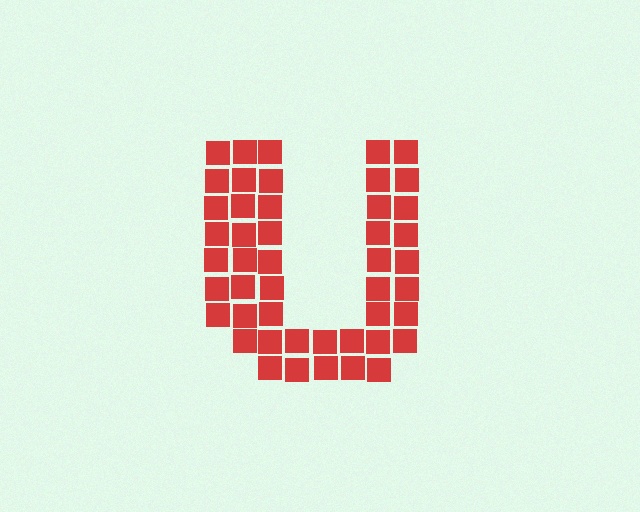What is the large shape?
The large shape is the letter U.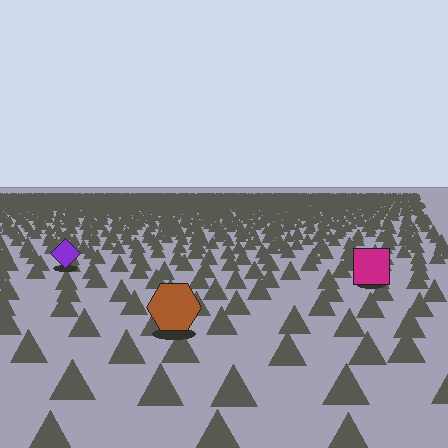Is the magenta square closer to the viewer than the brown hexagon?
No. The brown hexagon is closer — you can tell from the texture gradient: the ground texture is coarser near it.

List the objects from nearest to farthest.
From nearest to farthest: the brown hexagon, the magenta square, the purple diamond.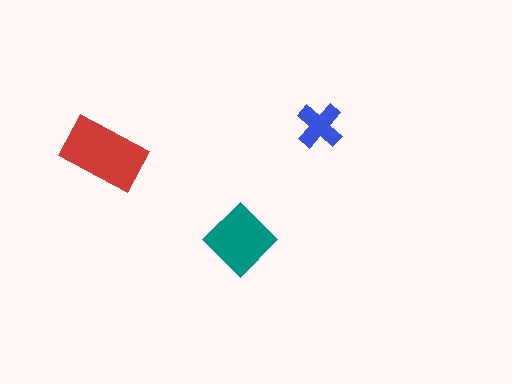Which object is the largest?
The red rectangle.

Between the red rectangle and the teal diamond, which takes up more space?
The red rectangle.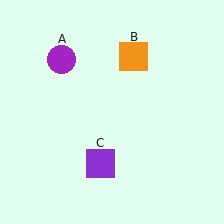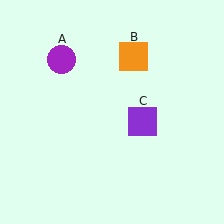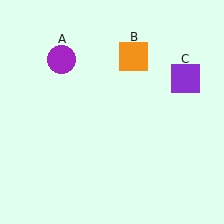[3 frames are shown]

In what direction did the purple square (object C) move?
The purple square (object C) moved up and to the right.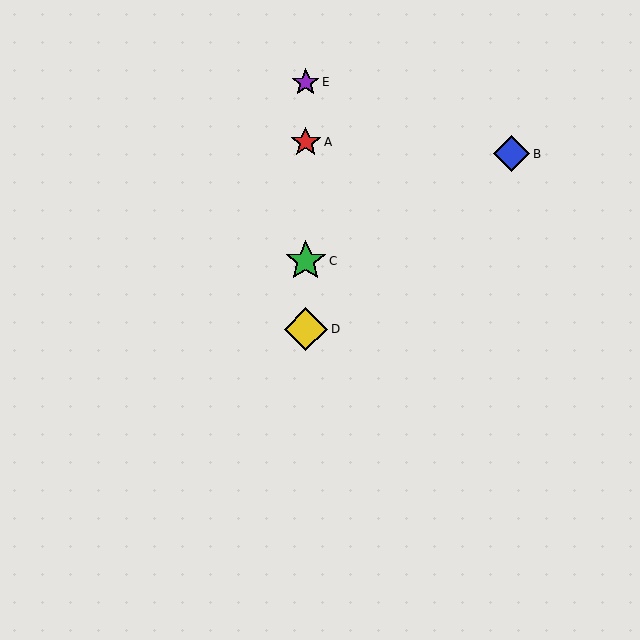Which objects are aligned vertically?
Objects A, C, D, E are aligned vertically.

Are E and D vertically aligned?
Yes, both are at x≈306.